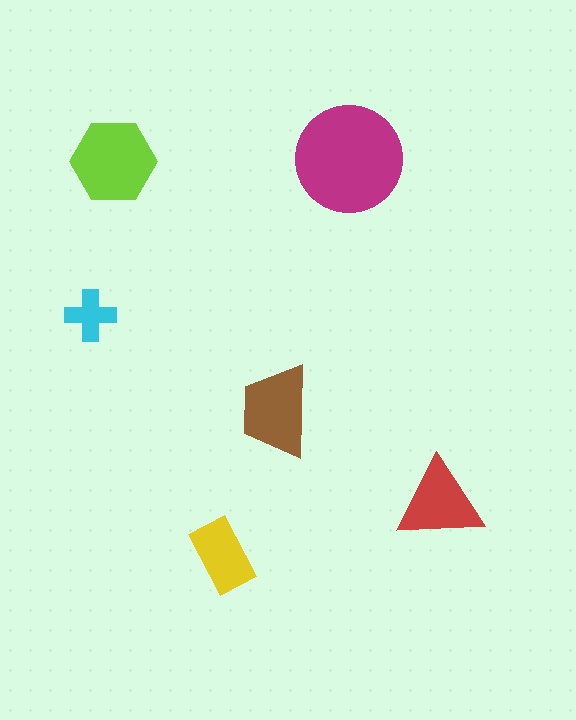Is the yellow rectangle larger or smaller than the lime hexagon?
Smaller.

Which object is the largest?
The magenta circle.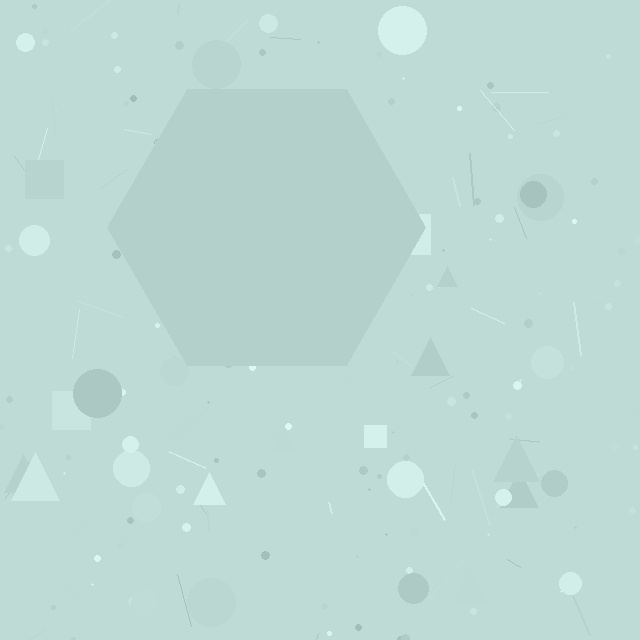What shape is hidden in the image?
A hexagon is hidden in the image.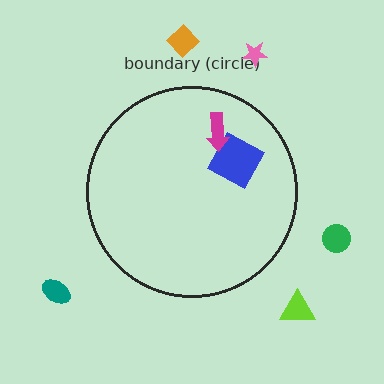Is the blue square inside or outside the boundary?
Inside.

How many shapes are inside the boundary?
2 inside, 5 outside.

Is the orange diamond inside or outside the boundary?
Outside.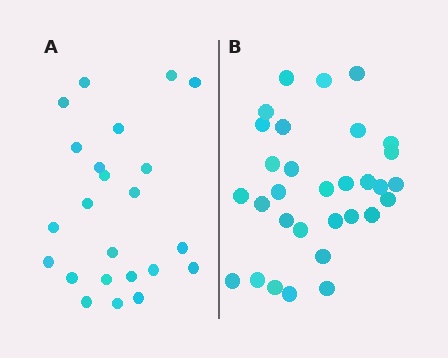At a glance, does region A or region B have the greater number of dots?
Region B (the right region) has more dots.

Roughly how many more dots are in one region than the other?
Region B has roughly 8 or so more dots than region A.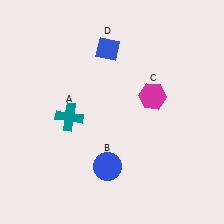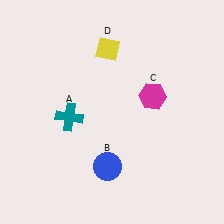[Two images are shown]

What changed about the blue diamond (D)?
In Image 1, D is blue. In Image 2, it changed to yellow.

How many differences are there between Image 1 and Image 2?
There is 1 difference between the two images.